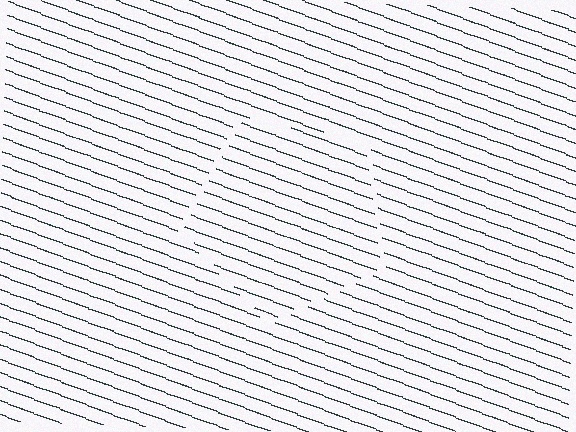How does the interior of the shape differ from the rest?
The interior of the shape contains the same grating, shifted by half a period — the contour is defined by the phase discontinuity where line-ends from the inner and outer gratings abut.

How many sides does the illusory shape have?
5 sides — the line-ends trace a pentagon.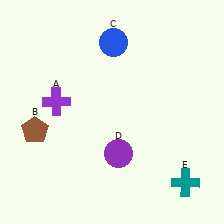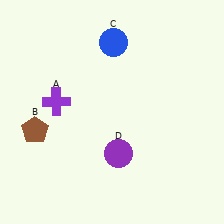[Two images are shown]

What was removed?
The teal cross (E) was removed in Image 2.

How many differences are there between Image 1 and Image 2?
There is 1 difference between the two images.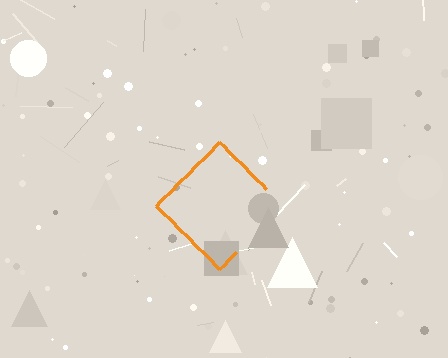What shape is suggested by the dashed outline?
The dashed outline suggests a diamond.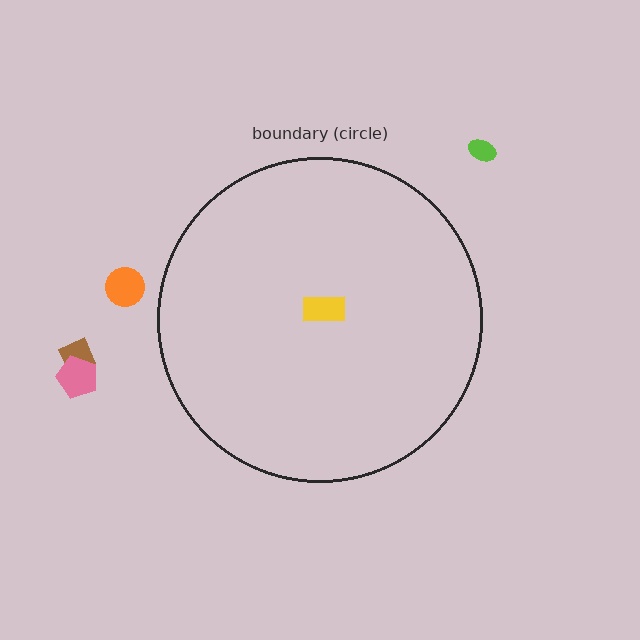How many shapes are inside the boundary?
1 inside, 4 outside.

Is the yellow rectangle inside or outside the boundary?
Inside.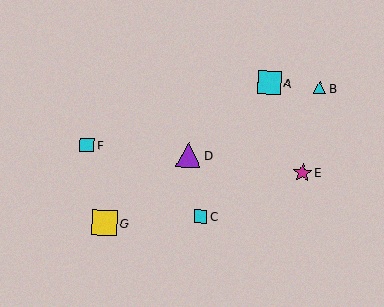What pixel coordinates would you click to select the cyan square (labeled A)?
Click at (269, 83) to select the cyan square A.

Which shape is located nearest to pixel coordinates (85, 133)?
The cyan square (labeled F) at (87, 145) is nearest to that location.